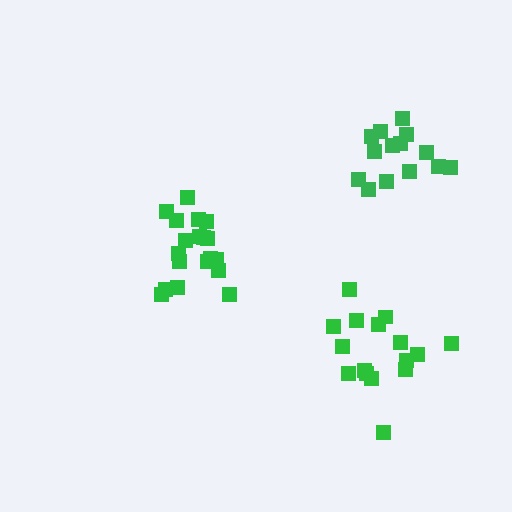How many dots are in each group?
Group 1: 16 dots, Group 2: 14 dots, Group 3: 19 dots (49 total).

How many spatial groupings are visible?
There are 3 spatial groupings.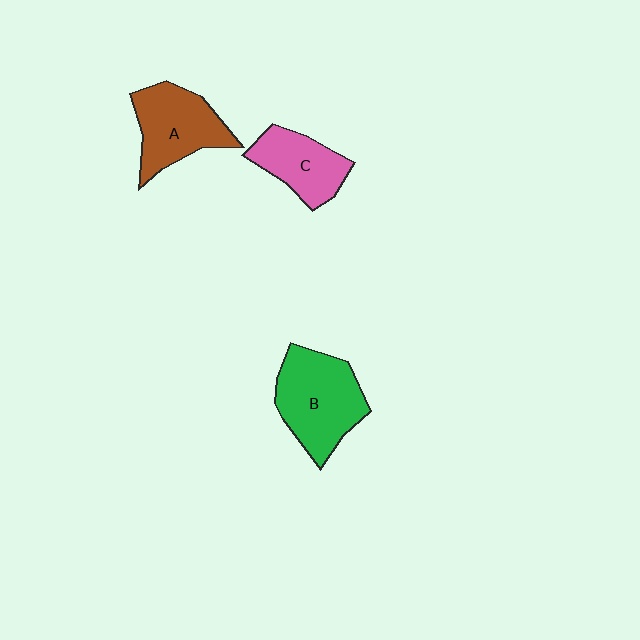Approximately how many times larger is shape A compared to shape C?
Approximately 1.2 times.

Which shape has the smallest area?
Shape C (pink).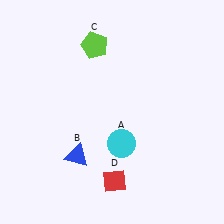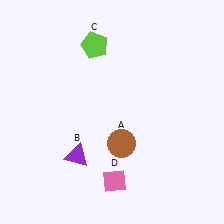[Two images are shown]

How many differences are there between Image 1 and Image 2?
There are 3 differences between the two images.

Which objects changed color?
A changed from cyan to brown. B changed from blue to purple. D changed from red to pink.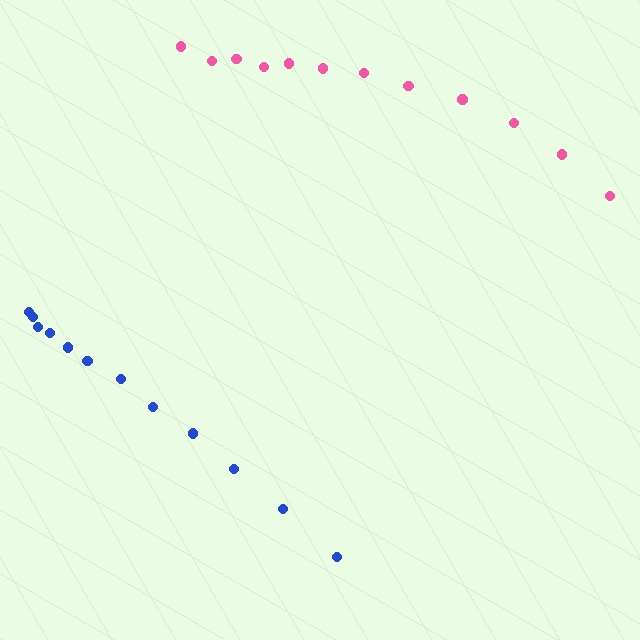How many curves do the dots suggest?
There are 2 distinct paths.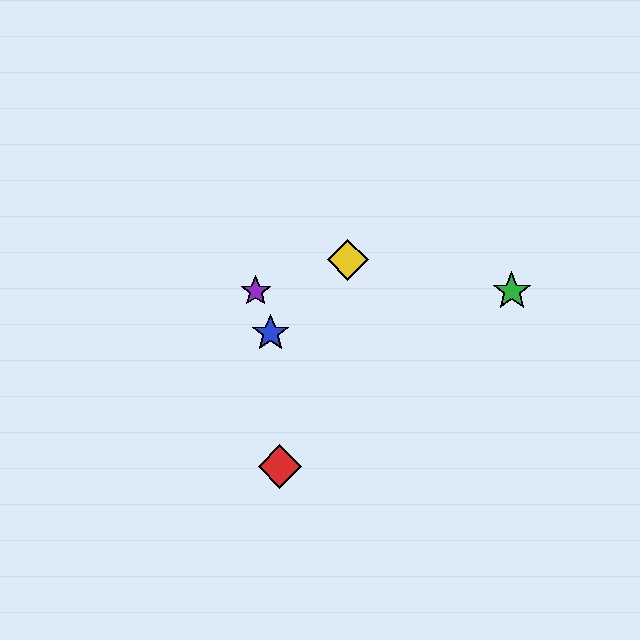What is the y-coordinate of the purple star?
The purple star is at y≈291.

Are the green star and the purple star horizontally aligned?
Yes, both are at y≈291.